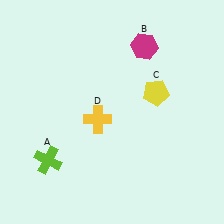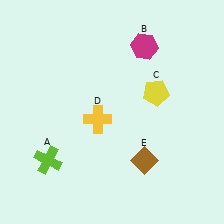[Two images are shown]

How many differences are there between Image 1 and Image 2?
There is 1 difference between the two images.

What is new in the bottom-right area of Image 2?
A brown diamond (E) was added in the bottom-right area of Image 2.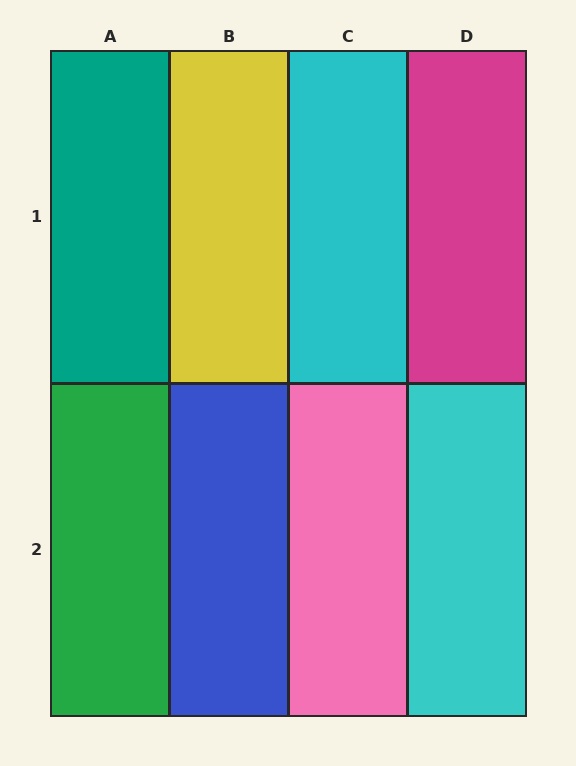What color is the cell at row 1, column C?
Cyan.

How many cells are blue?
1 cell is blue.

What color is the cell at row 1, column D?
Magenta.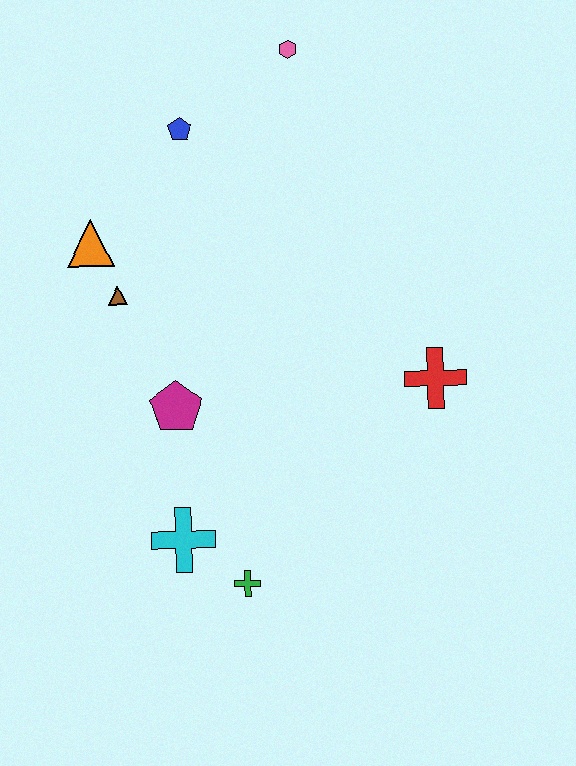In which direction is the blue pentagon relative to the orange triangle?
The blue pentagon is above the orange triangle.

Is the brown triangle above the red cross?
Yes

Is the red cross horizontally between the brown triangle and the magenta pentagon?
No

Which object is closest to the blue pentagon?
The pink hexagon is closest to the blue pentagon.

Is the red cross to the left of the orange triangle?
No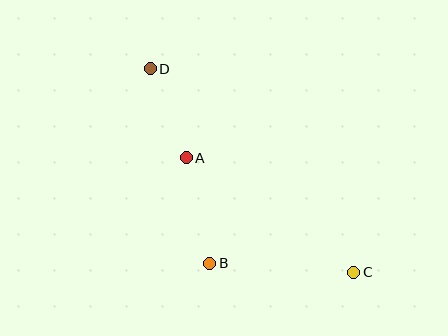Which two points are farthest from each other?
Points C and D are farthest from each other.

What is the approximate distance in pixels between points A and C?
The distance between A and C is approximately 203 pixels.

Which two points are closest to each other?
Points A and D are closest to each other.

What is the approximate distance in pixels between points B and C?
The distance between B and C is approximately 144 pixels.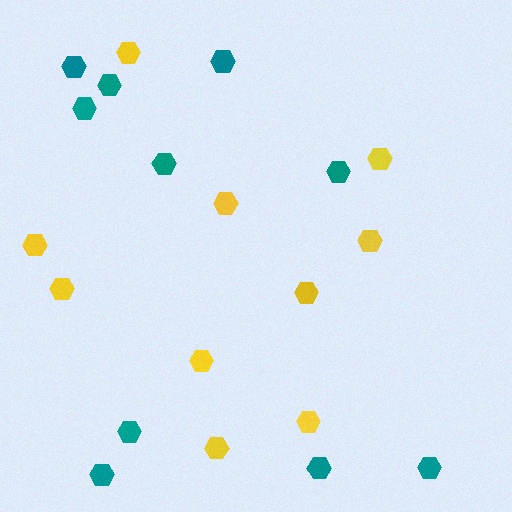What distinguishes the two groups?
There are 2 groups: one group of yellow hexagons (10) and one group of teal hexagons (10).